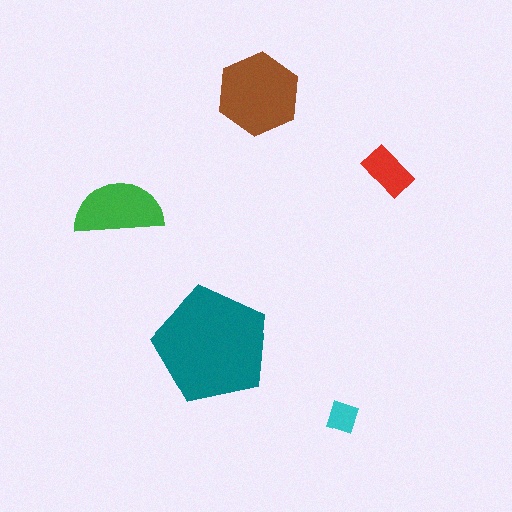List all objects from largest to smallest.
The teal pentagon, the brown hexagon, the green semicircle, the red rectangle, the cyan diamond.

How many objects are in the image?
There are 5 objects in the image.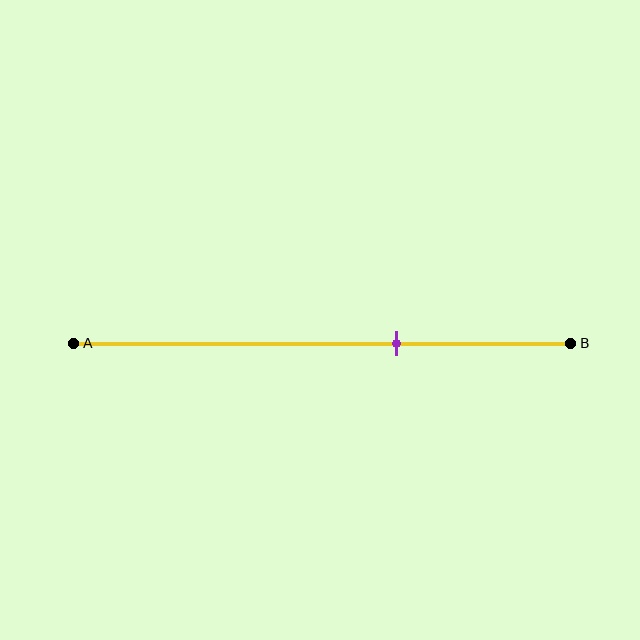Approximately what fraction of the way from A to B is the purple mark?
The purple mark is approximately 65% of the way from A to B.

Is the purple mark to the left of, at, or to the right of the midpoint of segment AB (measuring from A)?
The purple mark is to the right of the midpoint of segment AB.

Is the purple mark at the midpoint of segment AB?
No, the mark is at about 65% from A, not at the 50% midpoint.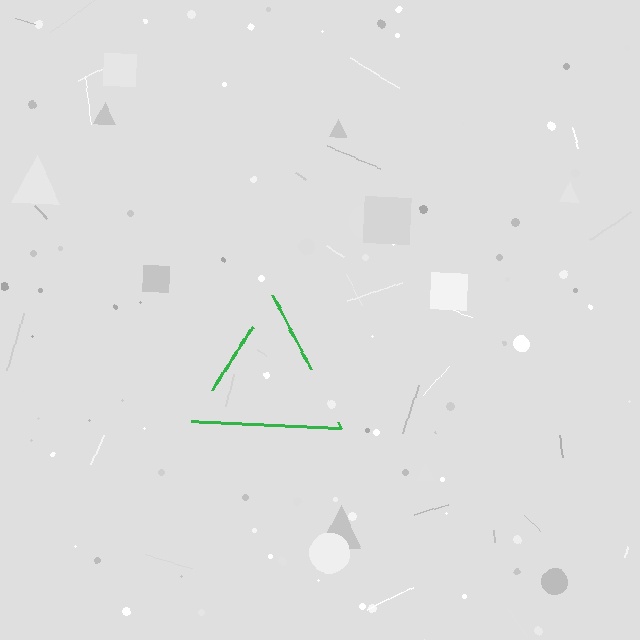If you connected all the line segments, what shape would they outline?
They would outline a triangle.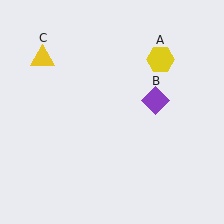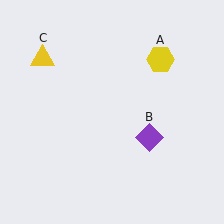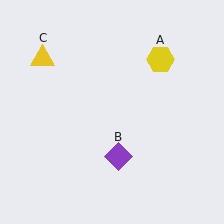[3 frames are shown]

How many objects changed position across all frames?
1 object changed position: purple diamond (object B).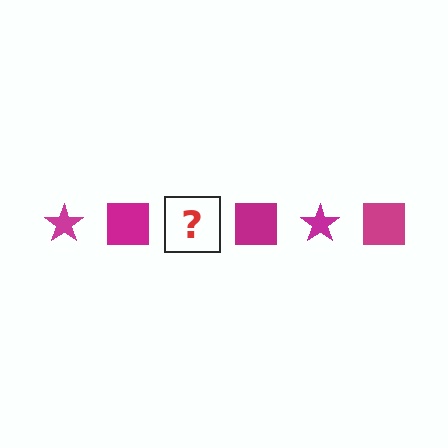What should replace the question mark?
The question mark should be replaced with a magenta star.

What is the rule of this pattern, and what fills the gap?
The rule is that the pattern cycles through star, square shapes in magenta. The gap should be filled with a magenta star.